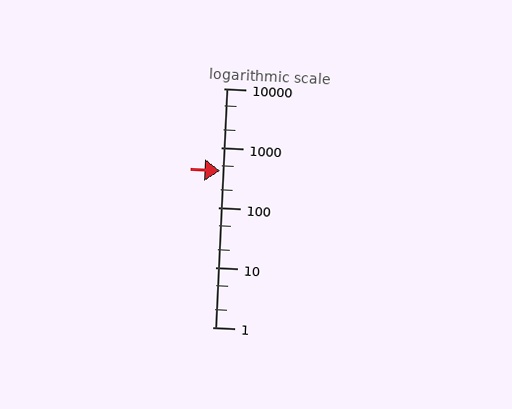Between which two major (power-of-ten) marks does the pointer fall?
The pointer is between 100 and 1000.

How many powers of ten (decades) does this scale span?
The scale spans 4 decades, from 1 to 10000.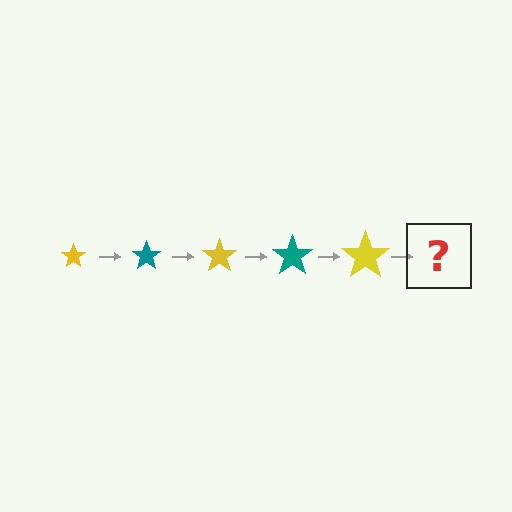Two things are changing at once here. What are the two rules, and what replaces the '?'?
The two rules are that the star grows larger each step and the color cycles through yellow and teal. The '?' should be a teal star, larger than the previous one.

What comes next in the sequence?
The next element should be a teal star, larger than the previous one.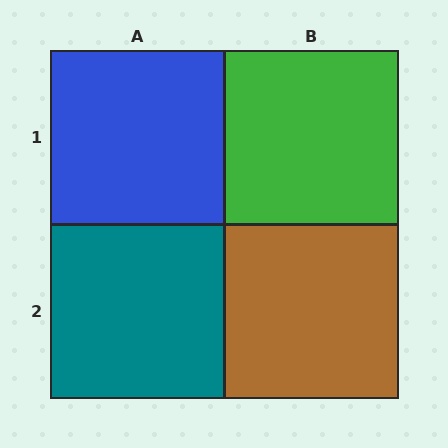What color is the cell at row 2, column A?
Teal.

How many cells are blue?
1 cell is blue.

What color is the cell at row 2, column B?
Brown.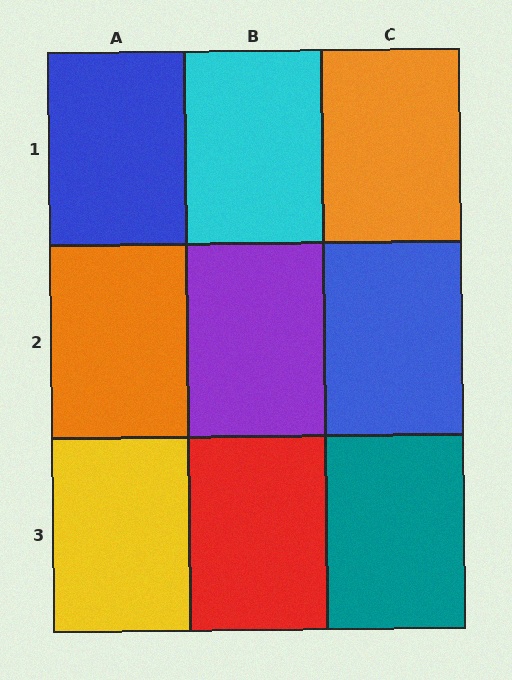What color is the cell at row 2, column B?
Purple.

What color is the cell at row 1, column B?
Cyan.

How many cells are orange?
2 cells are orange.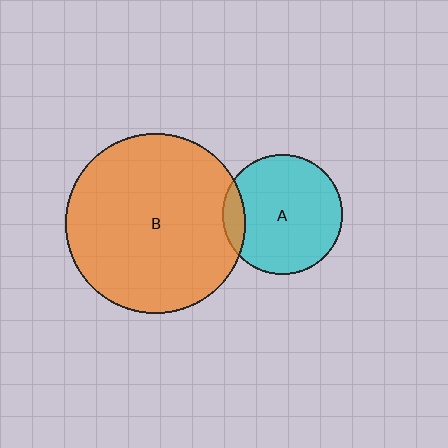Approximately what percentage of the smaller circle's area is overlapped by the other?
Approximately 10%.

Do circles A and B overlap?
Yes.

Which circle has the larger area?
Circle B (orange).